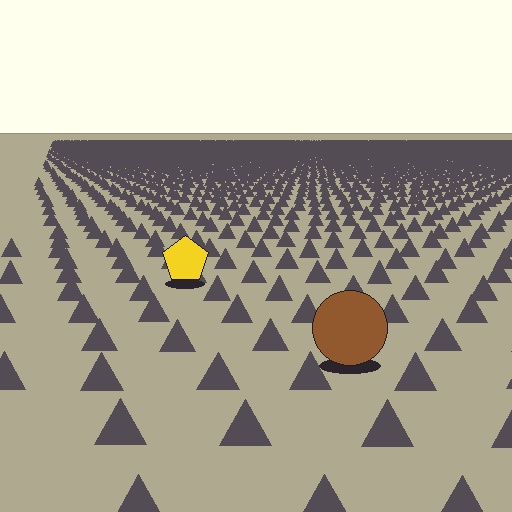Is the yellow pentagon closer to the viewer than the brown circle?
No. The brown circle is closer — you can tell from the texture gradient: the ground texture is coarser near it.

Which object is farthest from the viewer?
The yellow pentagon is farthest from the viewer. It appears smaller and the ground texture around it is denser.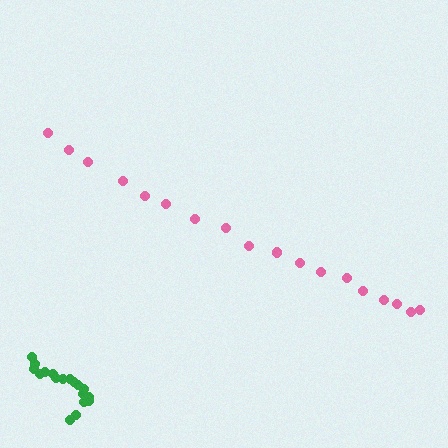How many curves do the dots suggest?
There are 2 distinct paths.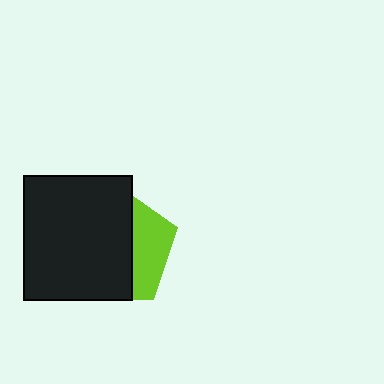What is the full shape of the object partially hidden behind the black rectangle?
The partially hidden object is a lime pentagon.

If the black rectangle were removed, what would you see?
You would see the complete lime pentagon.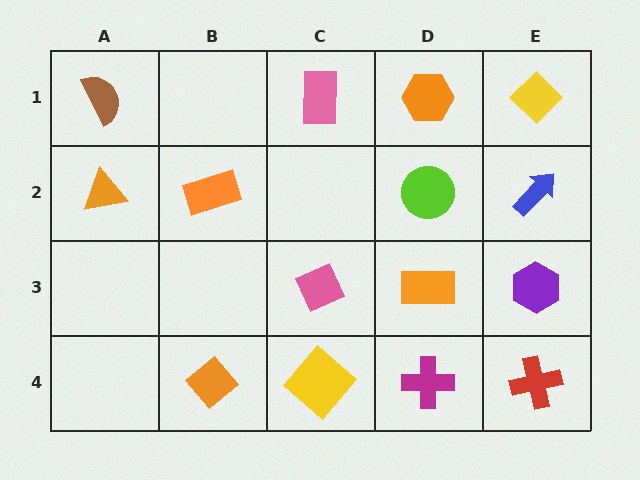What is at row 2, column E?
A blue arrow.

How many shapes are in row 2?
4 shapes.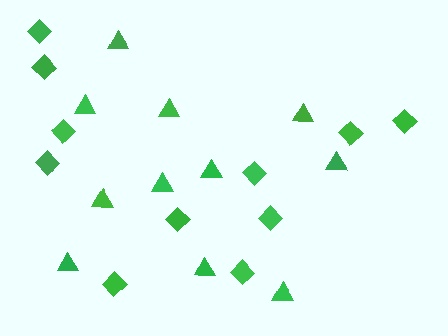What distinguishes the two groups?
There are 2 groups: one group of triangles (11) and one group of diamonds (11).